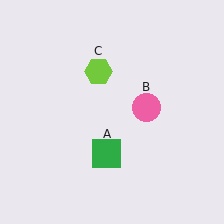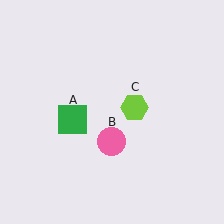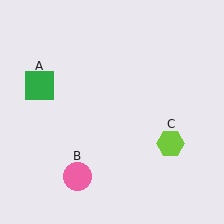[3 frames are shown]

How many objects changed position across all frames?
3 objects changed position: green square (object A), pink circle (object B), lime hexagon (object C).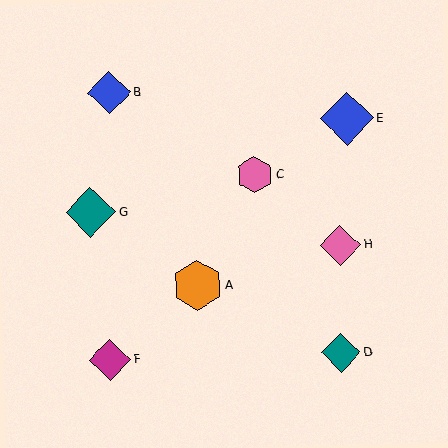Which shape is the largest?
The blue diamond (labeled E) is the largest.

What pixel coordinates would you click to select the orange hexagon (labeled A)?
Click at (197, 285) to select the orange hexagon A.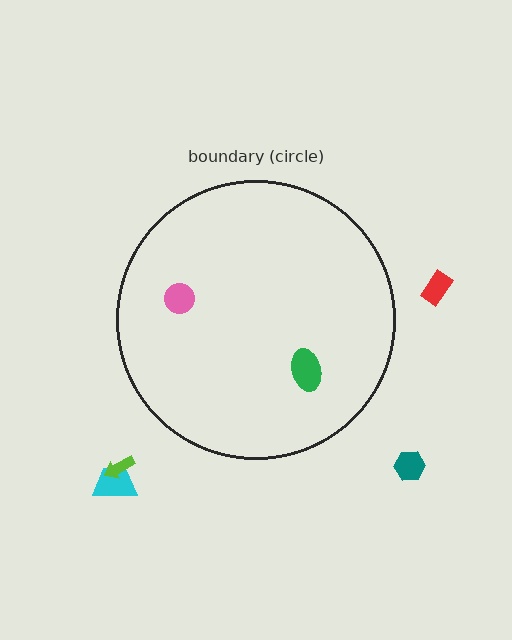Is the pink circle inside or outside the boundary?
Inside.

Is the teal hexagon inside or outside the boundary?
Outside.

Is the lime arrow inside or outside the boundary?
Outside.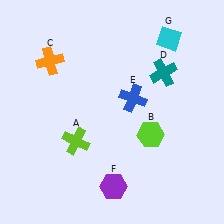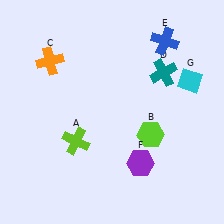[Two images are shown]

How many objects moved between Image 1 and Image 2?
3 objects moved between the two images.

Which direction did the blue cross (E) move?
The blue cross (E) moved up.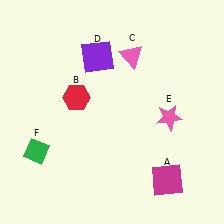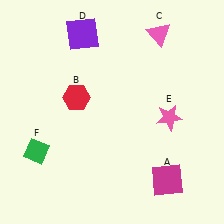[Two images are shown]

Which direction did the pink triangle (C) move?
The pink triangle (C) moved right.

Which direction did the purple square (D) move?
The purple square (D) moved up.